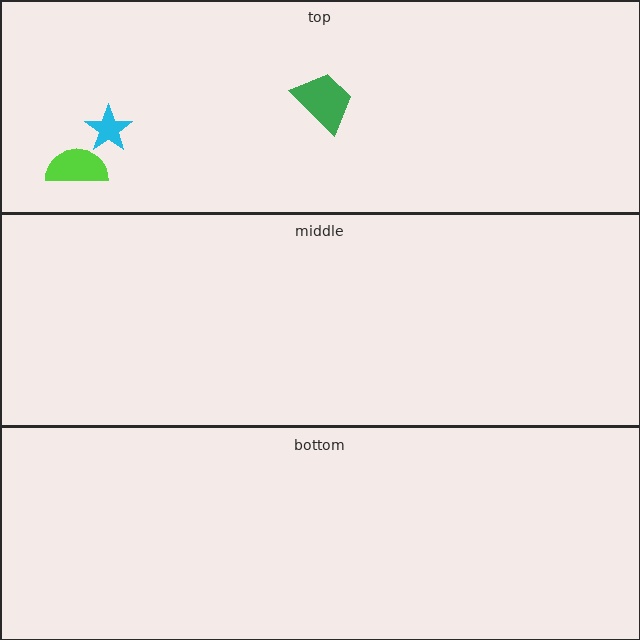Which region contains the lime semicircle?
The top region.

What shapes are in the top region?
The green trapezoid, the cyan star, the lime semicircle.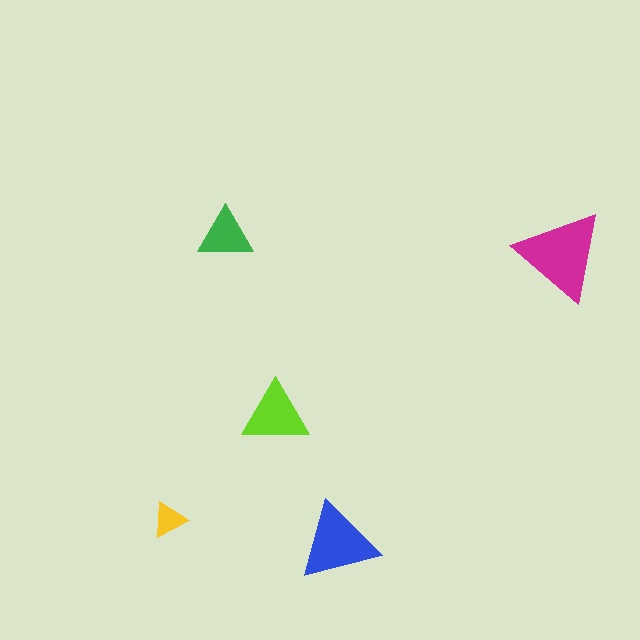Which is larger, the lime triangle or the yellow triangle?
The lime one.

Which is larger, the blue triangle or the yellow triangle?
The blue one.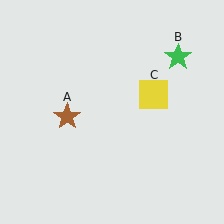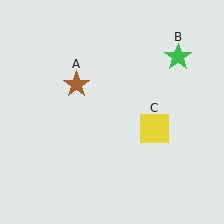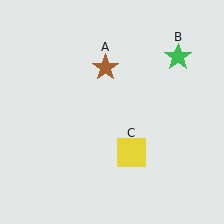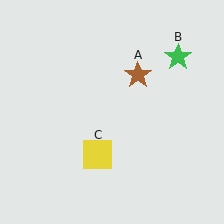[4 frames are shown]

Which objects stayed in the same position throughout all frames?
Green star (object B) remained stationary.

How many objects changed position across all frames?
2 objects changed position: brown star (object A), yellow square (object C).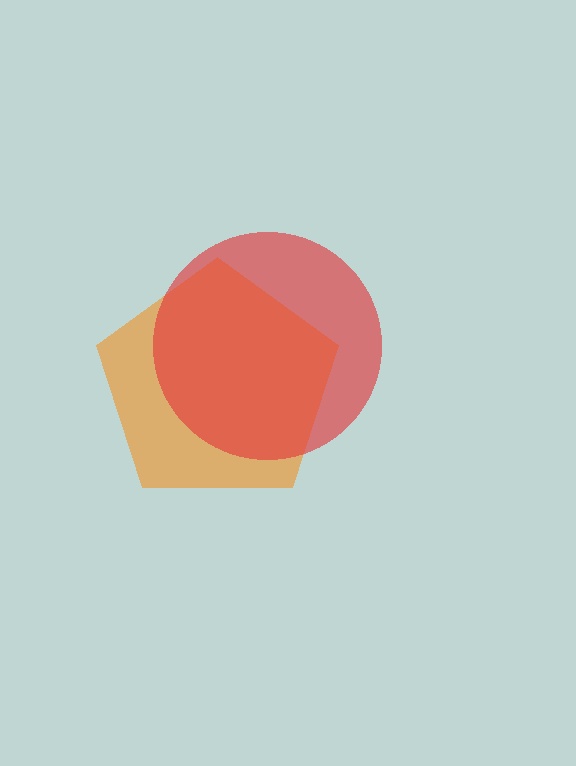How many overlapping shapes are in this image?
There are 2 overlapping shapes in the image.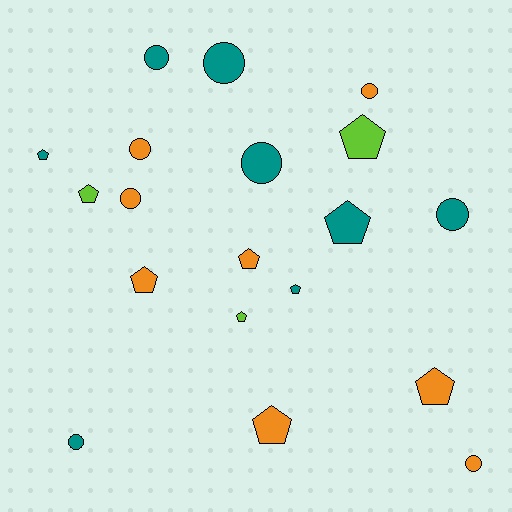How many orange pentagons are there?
There are 4 orange pentagons.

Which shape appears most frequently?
Pentagon, with 10 objects.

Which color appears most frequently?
Orange, with 8 objects.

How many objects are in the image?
There are 19 objects.